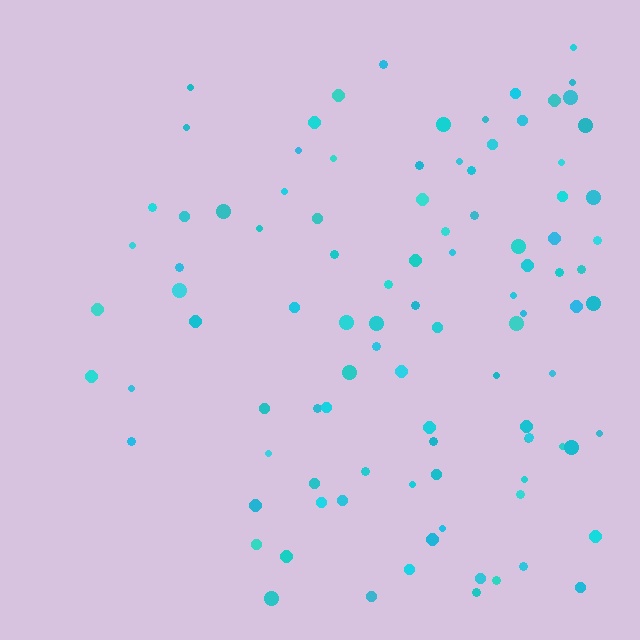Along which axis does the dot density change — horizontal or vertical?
Horizontal.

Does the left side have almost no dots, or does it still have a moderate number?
Still a moderate number, just noticeably fewer than the right.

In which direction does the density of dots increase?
From left to right, with the right side densest.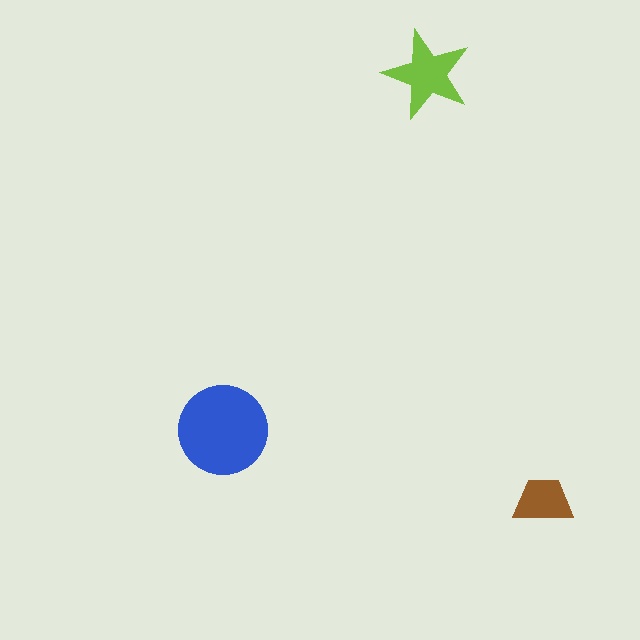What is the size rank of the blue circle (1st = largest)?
1st.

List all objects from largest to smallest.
The blue circle, the lime star, the brown trapezoid.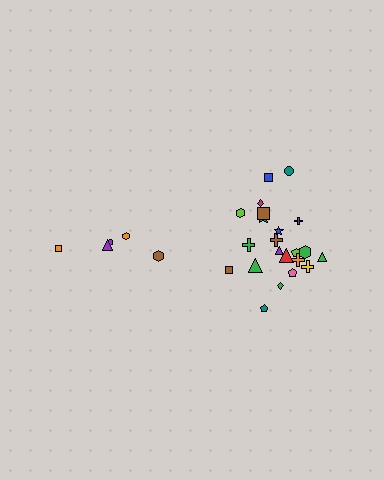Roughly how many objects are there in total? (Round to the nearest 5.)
Roughly 25 objects in total.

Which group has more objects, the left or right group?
The right group.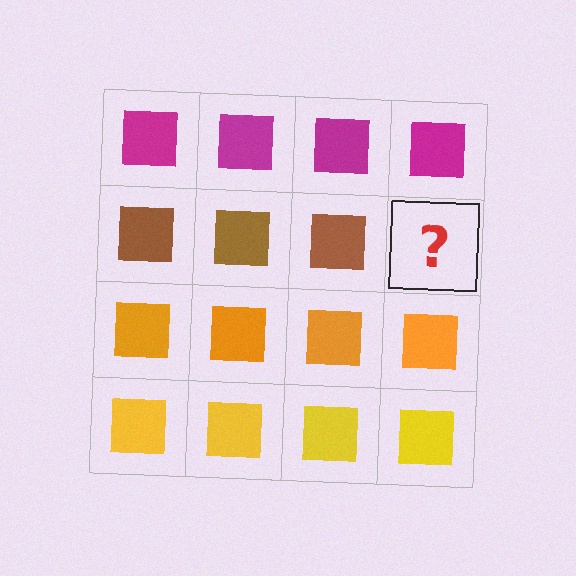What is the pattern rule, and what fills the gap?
The rule is that each row has a consistent color. The gap should be filled with a brown square.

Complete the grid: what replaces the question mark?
The question mark should be replaced with a brown square.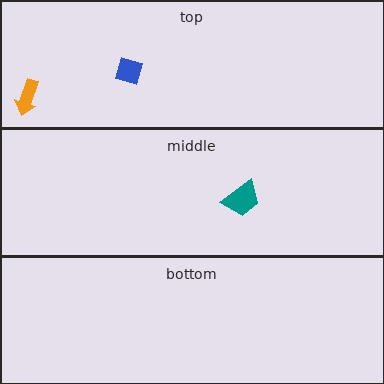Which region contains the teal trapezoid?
The middle region.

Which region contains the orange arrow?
The top region.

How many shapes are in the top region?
2.